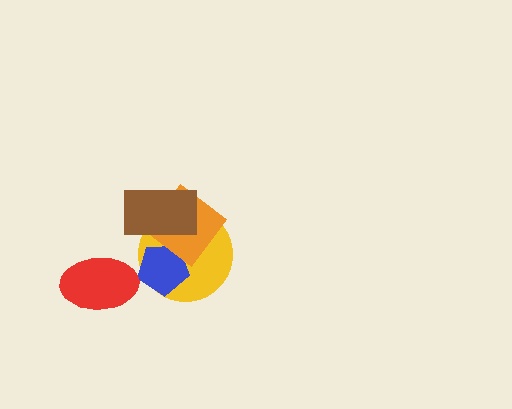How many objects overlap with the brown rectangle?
3 objects overlap with the brown rectangle.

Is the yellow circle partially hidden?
Yes, it is partially covered by another shape.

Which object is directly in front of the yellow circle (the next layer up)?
The blue pentagon is directly in front of the yellow circle.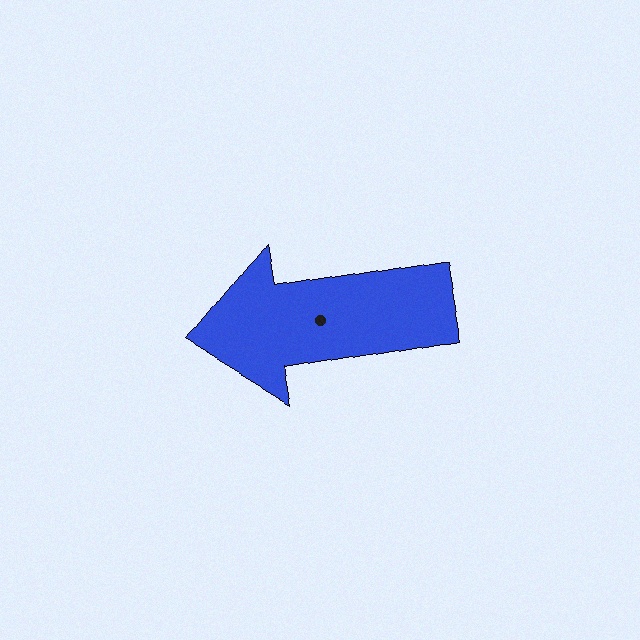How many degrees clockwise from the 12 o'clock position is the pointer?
Approximately 260 degrees.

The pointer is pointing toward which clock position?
Roughly 9 o'clock.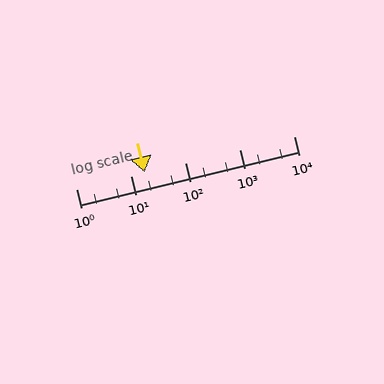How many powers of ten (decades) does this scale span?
The scale spans 4 decades, from 1 to 10000.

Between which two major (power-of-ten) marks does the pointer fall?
The pointer is between 10 and 100.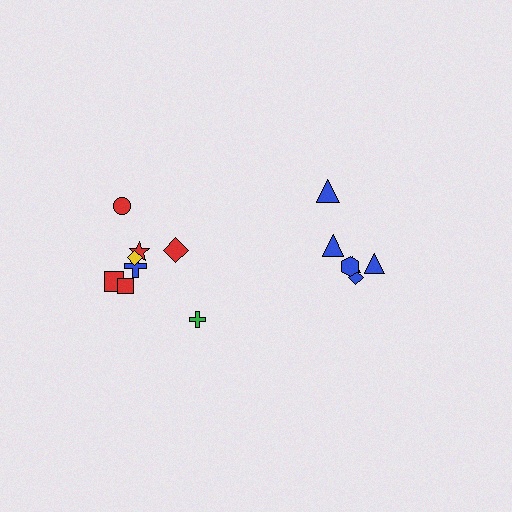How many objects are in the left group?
There are 8 objects.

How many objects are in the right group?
There are 6 objects.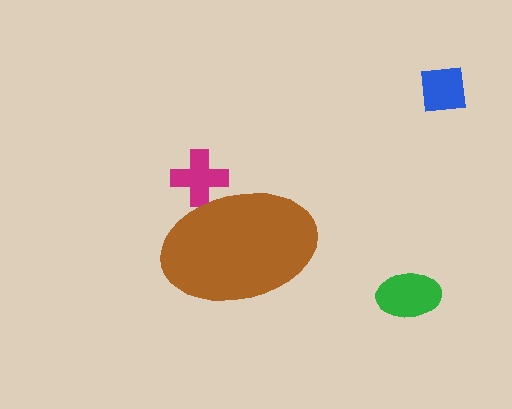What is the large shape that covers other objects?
A brown ellipse.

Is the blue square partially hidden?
No, the blue square is fully visible.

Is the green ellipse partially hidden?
No, the green ellipse is fully visible.